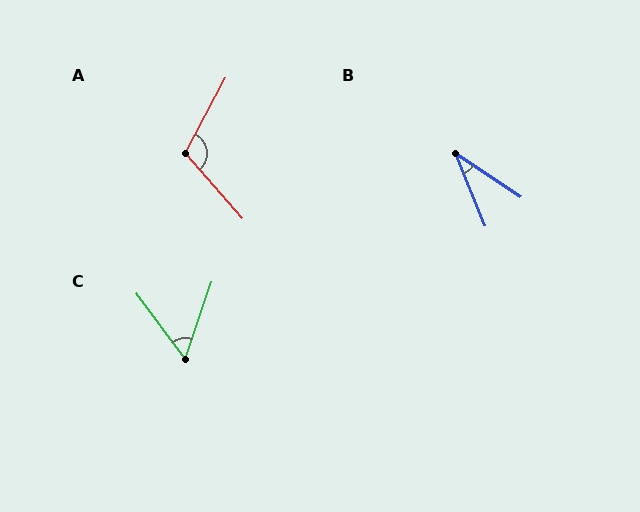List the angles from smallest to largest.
B (34°), C (55°), A (110°).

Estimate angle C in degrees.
Approximately 55 degrees.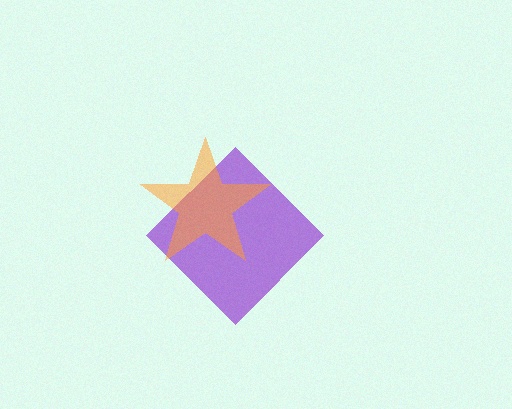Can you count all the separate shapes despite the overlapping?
Yes, there are 2 separate shapes.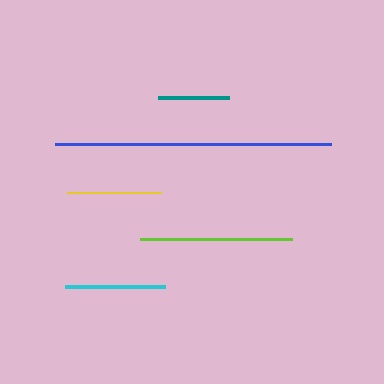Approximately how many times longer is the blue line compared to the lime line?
The blue line is approximately 1.8 times the length of the lime line.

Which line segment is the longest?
The blue line is the longest at approximately 277 pixels.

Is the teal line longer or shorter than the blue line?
The blue line is longer than the teal line.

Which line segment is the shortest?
The teal line is the shortest at approximately 71 pixels.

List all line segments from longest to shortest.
From longest to shortest: blue, lime, cyan, yellow, teal.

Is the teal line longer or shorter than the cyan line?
The cyan line is longer than the teal line.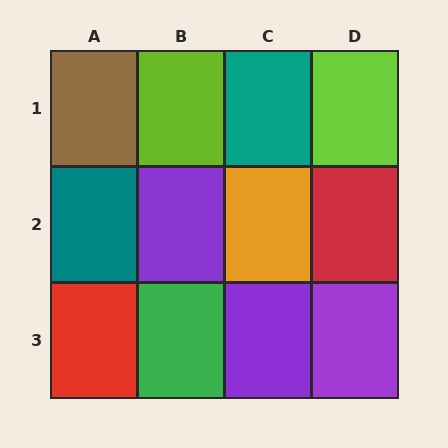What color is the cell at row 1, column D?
Lime.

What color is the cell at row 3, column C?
Purple.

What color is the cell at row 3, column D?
Purple.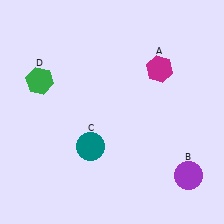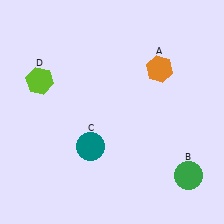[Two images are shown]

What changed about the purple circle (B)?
In Image 1, B is purple. In Image 2, it changed to green.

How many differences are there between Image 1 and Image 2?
There are 3 differences between the two images.